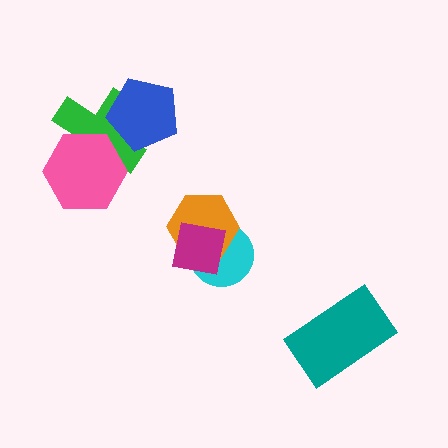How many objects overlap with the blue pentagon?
1 object overlaps with the blue pentagon.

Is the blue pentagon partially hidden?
No, no other shape covers it.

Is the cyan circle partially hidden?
Yes, it is partially covered by another shape.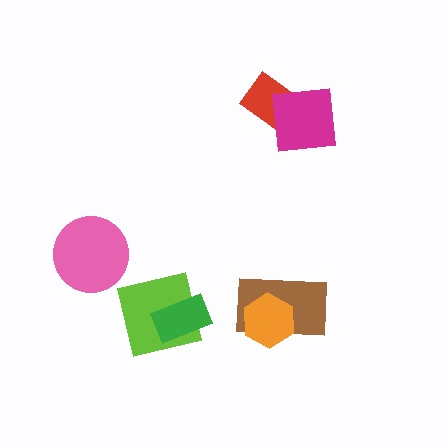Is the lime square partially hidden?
Yes, it is partially covered by another shape.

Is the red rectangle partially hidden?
Yes, it is partially covered by another shape.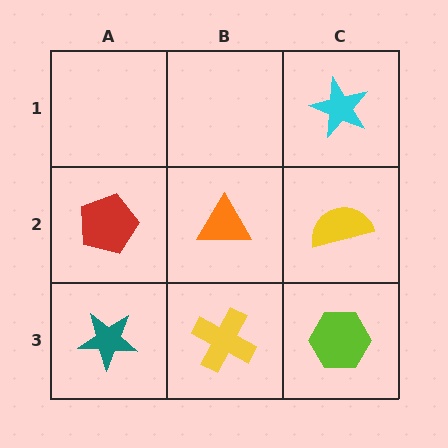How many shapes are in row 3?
3 shapes.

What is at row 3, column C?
A lime hexagon.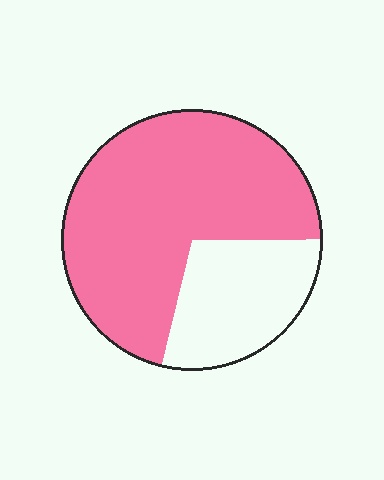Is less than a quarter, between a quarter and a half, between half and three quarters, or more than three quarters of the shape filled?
Between half and three quarters.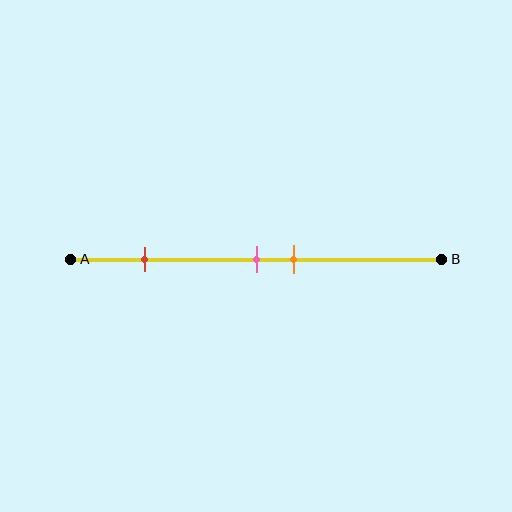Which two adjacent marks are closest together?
The pink and orange marks are the closest adjacent pair.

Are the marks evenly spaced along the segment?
No, the marks are not evenly spaced.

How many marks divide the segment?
There are 3 marks dividing the segment.